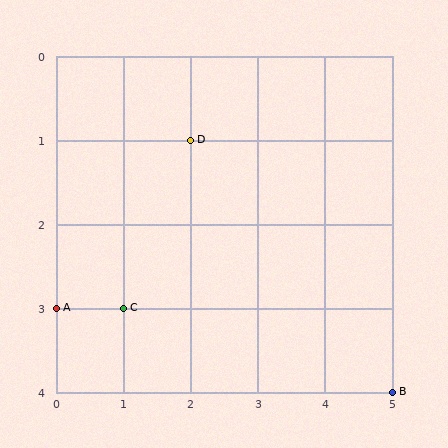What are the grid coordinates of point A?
Point A is at grid coordinates (0, 3).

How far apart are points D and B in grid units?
Points D and B are 3 columns and 3 rows apart (about 4.2 grid units diagonally).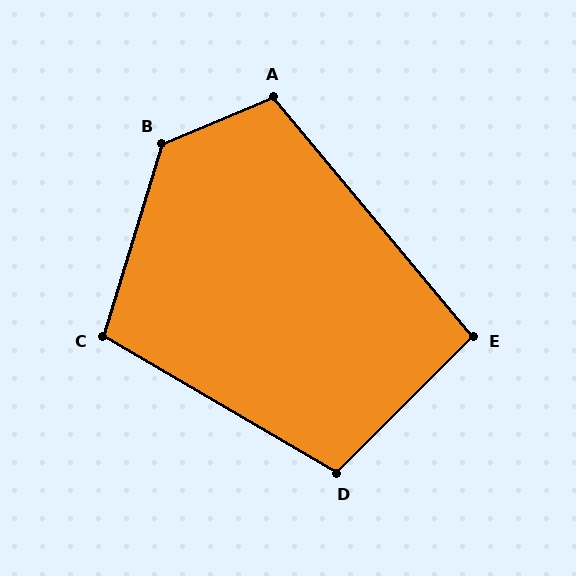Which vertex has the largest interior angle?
B, at approximately 130 degrees.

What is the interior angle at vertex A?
Approximately 107 degrees (obtuse).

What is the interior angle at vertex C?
Approximately 103 degrees (obtuse).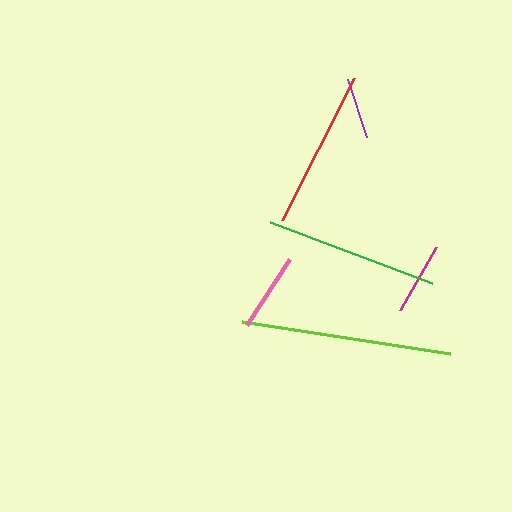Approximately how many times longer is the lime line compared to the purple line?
The lime line is approximately 3.4 times the length of the purple line.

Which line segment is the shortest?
The purple line is the shortest at approximately 61 pixels.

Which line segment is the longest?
The lime line is the longest at approximately 210 pixels.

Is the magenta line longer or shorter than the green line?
The green line is longer than the magenta line.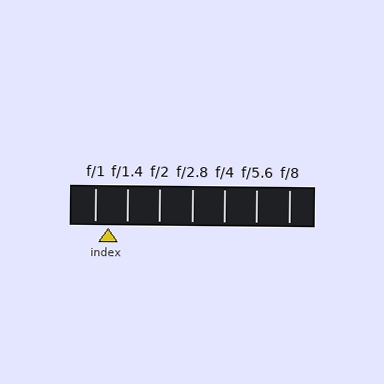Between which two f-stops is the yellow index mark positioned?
The index mark is between f/1 and f/1.4.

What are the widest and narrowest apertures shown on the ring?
The widest aperture shown is f/1 and the narrowest is f/8.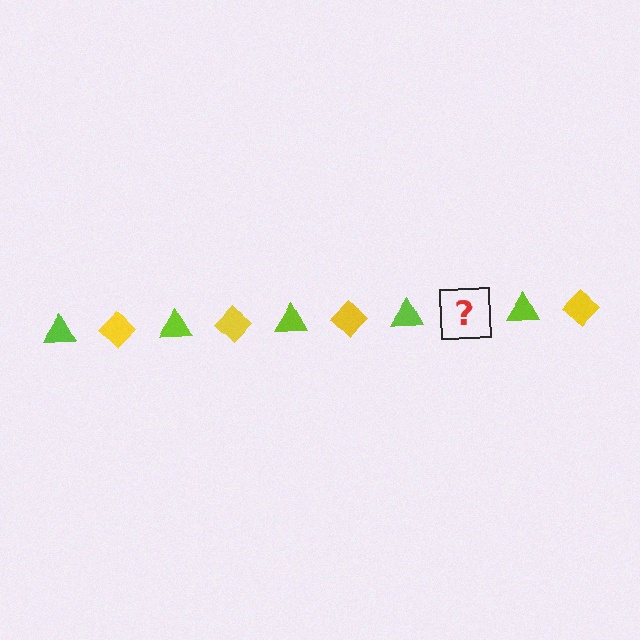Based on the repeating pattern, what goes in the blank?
The blank should be a yellow diamond.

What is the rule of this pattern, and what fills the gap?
The rule is that the pattern alternates between lime triangle and yellow diamond. The gap should be filled with a yellow diamond.